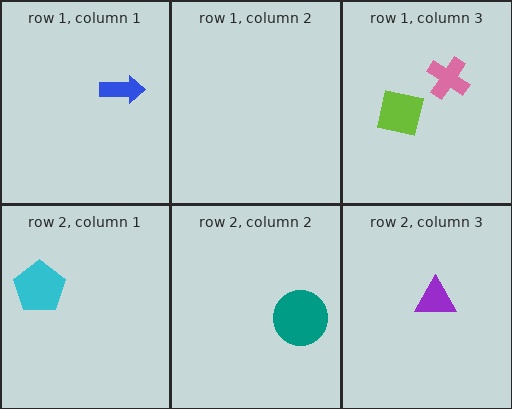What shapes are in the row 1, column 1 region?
The blue arrow.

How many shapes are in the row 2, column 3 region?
1.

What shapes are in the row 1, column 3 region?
The lime square, the pink cross.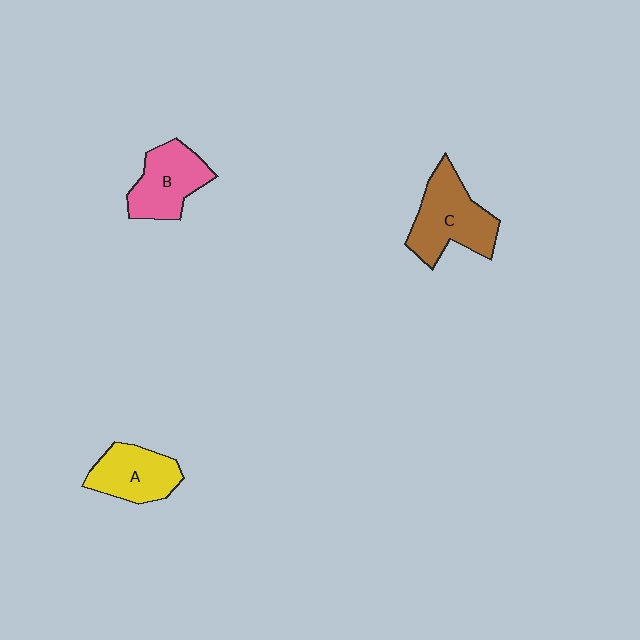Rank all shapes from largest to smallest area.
From largest to smallest: C (brown), B (pink), A (yellow).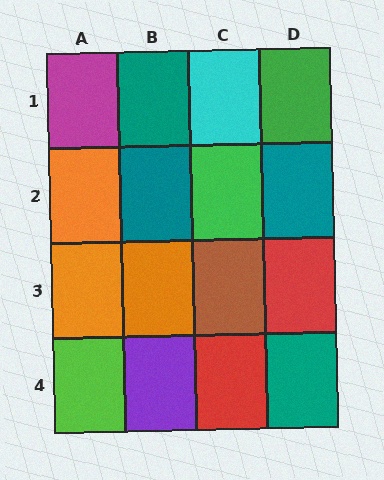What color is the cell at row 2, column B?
Teal.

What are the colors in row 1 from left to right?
Magenta, teal, cyan, green.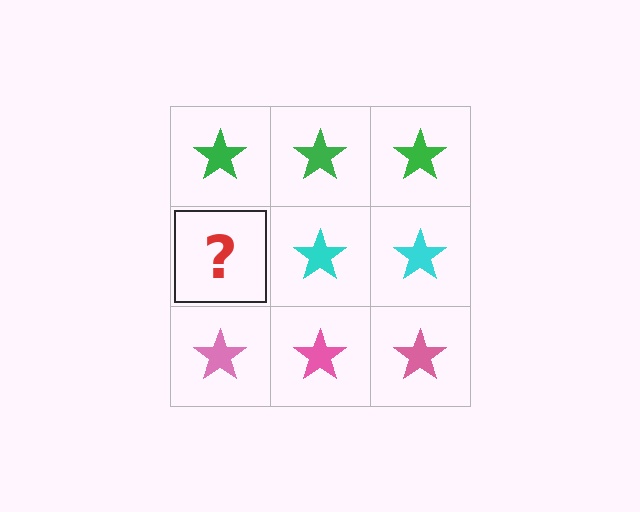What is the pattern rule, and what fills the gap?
The rule is that each row has a consistent color. The gap should be filled with a cyan star.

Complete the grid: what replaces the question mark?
The question mark should be replaced with a cyan star.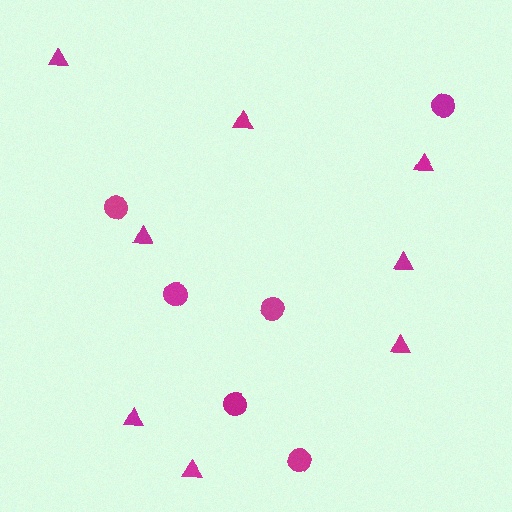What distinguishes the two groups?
There are 2 groups: one group of triangles (8) and one group of circles (6).